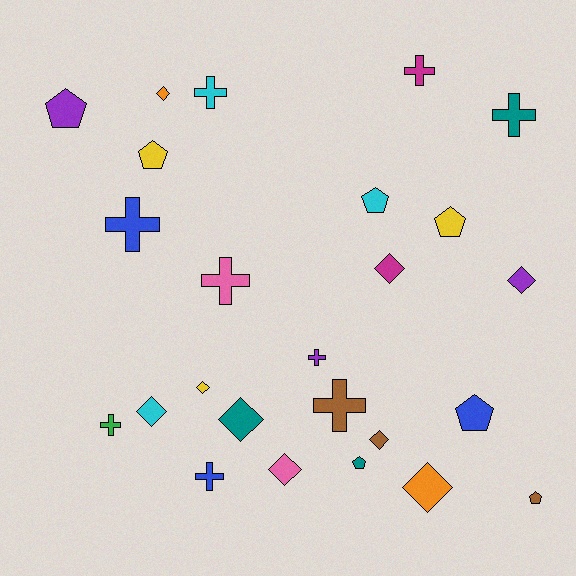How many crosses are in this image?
There are 9 crosses.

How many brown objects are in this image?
There are 3 brown objects.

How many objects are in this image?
There are 25 objects.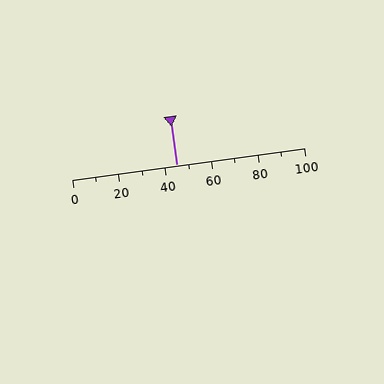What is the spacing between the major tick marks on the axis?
The major ticks are spaced 20 apart.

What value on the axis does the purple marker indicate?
The marker indicates approximately 45.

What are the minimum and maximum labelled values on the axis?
The axis runs from 0 to 100.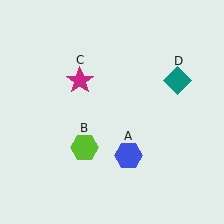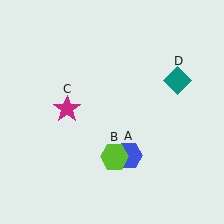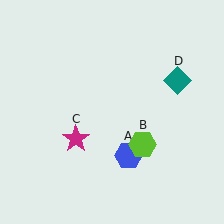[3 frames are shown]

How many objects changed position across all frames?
2 objects changed position: lime hexagon (object B), magenta star (object C).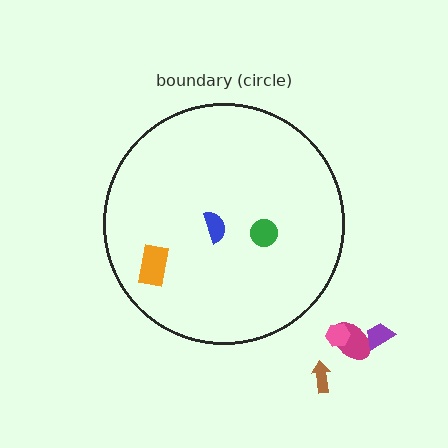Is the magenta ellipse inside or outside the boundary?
Outside.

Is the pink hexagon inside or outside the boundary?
Outside.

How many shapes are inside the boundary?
3 inside, 4 outside.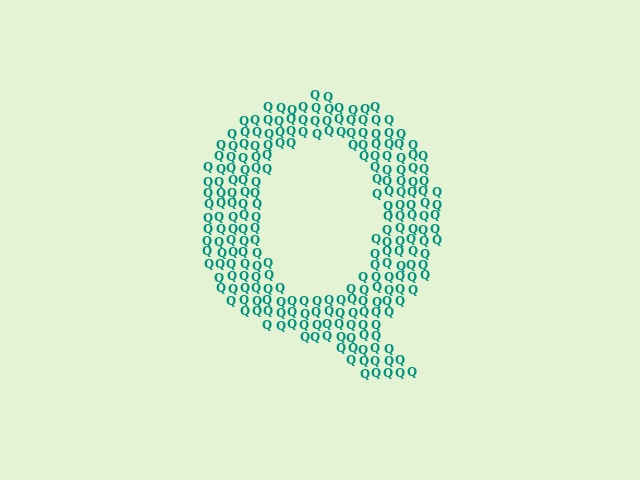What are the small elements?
The small elements are letter Q's.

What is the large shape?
The large shape is the letter Q.